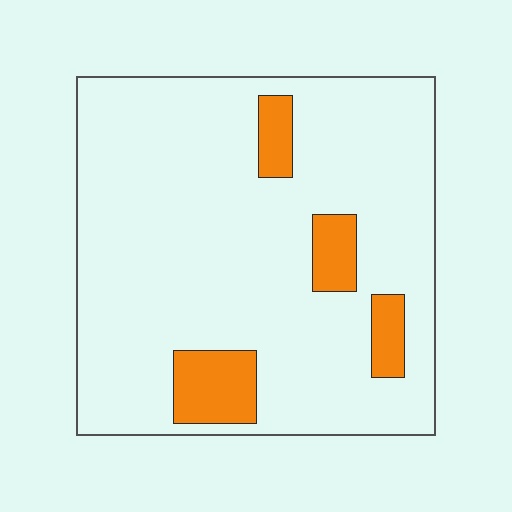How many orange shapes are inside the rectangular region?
4.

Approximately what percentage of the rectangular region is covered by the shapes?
Approximately 10%.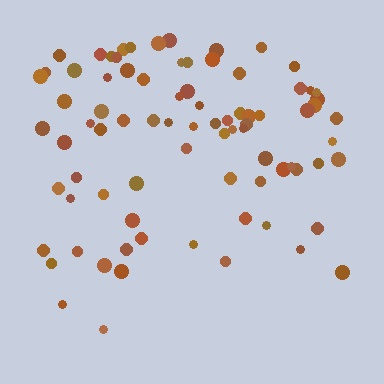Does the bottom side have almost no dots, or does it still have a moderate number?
Still a moderate number, just noticeably fewer than the top.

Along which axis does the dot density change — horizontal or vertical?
Vertical.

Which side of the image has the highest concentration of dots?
The top.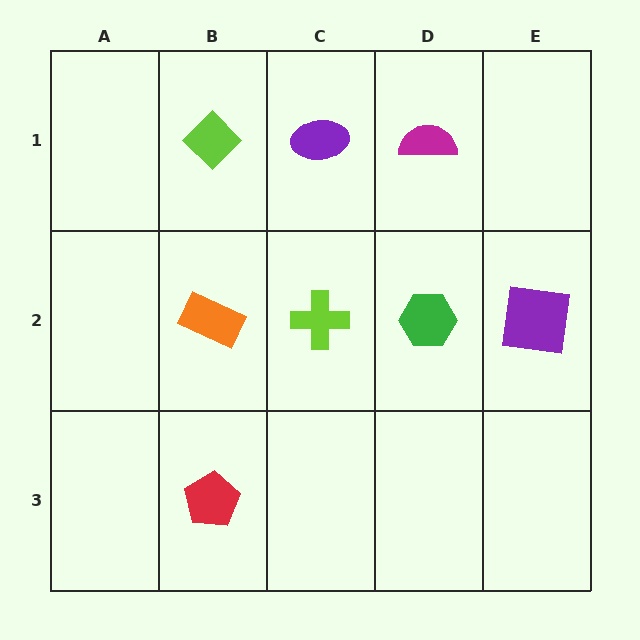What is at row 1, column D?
A magenta semicircle.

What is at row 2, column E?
A purple square.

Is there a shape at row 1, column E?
No, that cell is empty.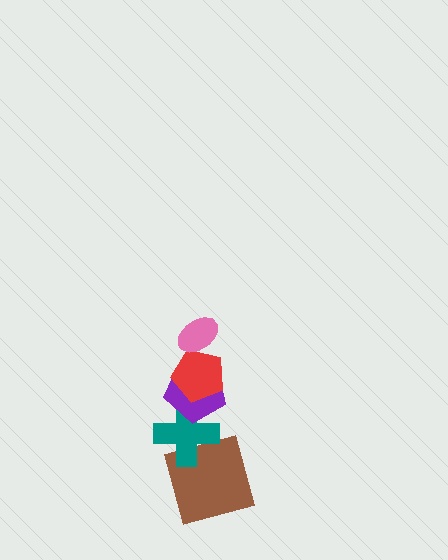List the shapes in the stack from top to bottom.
From top to bottom: the pink ellipse, the red pentagon, the purple pentagon, the teal cross, the brown square.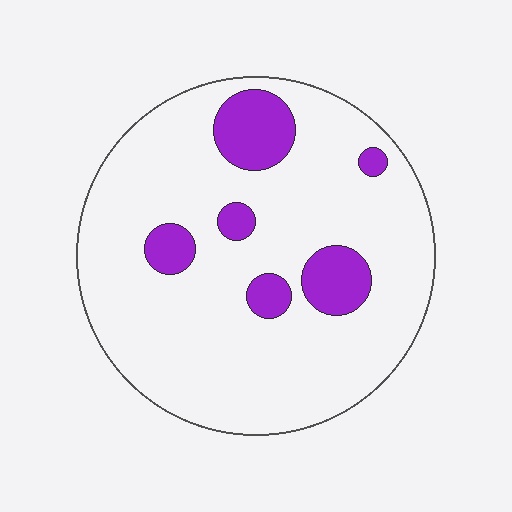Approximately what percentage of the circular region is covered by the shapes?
Approximately 15%.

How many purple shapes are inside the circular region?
6.